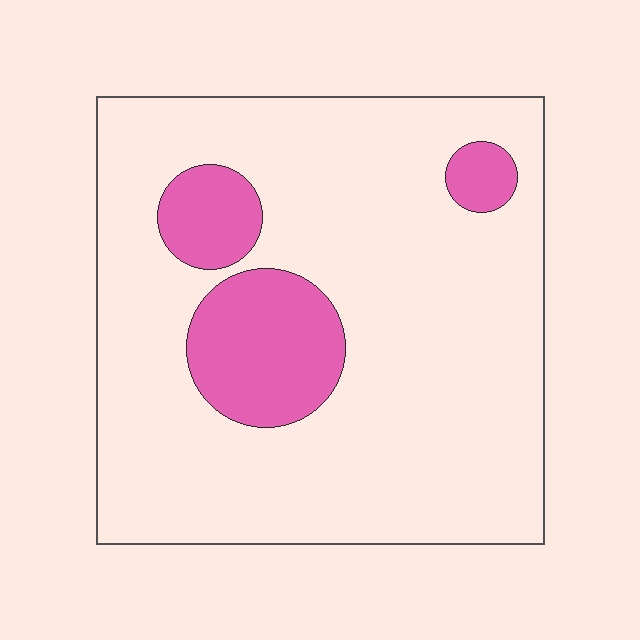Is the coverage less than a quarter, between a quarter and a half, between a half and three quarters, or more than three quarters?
Less than a quarter.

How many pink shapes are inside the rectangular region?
3.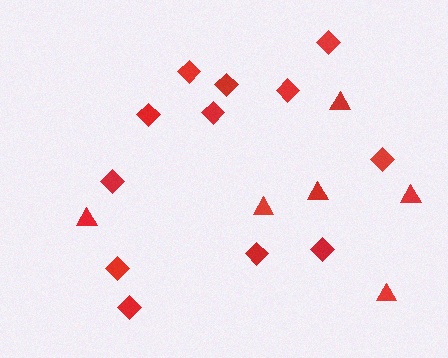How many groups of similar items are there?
There are 2 groups: one group of triangles (6) and one group of diamonds (12).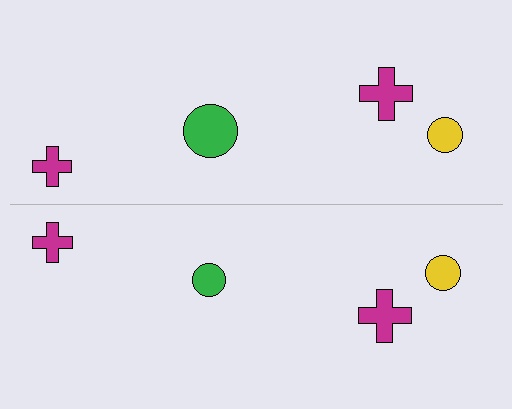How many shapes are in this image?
There are 8 shapes in this image.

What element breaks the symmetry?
The green circle on the bottom side has a different size than its mirror counterpart.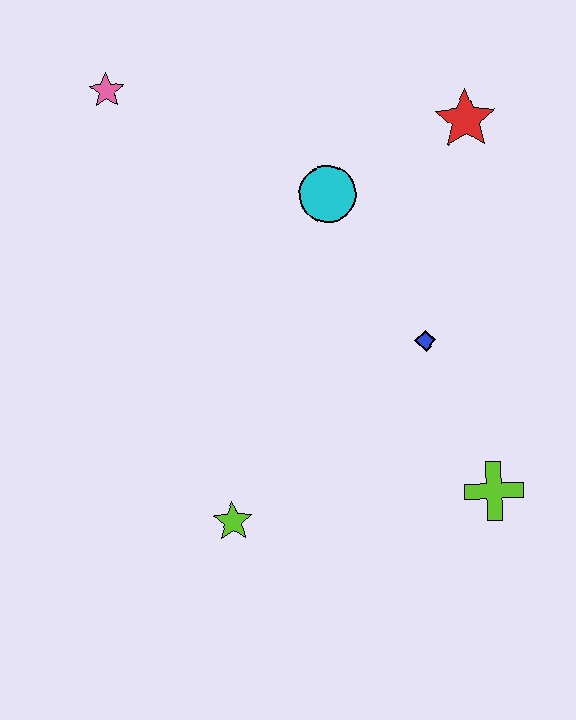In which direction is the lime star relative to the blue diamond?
The lime star is to the left of the blue diamond.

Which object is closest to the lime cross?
The blue diamond is closest to the lime cross.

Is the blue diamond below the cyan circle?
Yes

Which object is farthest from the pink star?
The lime cross is farthest from the pink star.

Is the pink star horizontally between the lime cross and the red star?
No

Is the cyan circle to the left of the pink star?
No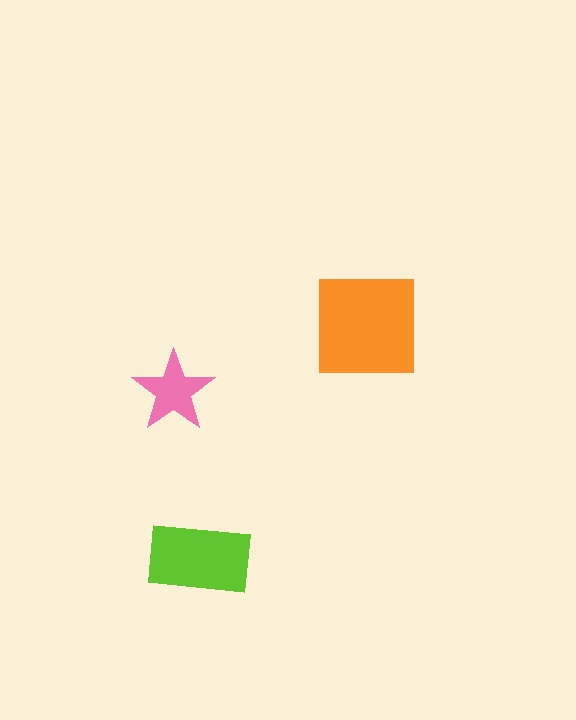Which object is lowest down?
The lime rectangle is bottommost.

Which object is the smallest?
The pink star.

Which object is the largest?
The orange square.